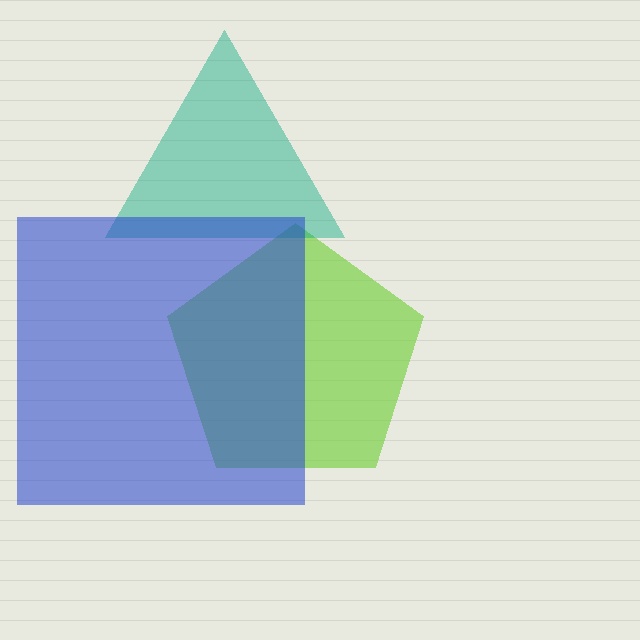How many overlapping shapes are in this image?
There are 3 overlapping shapes in the image.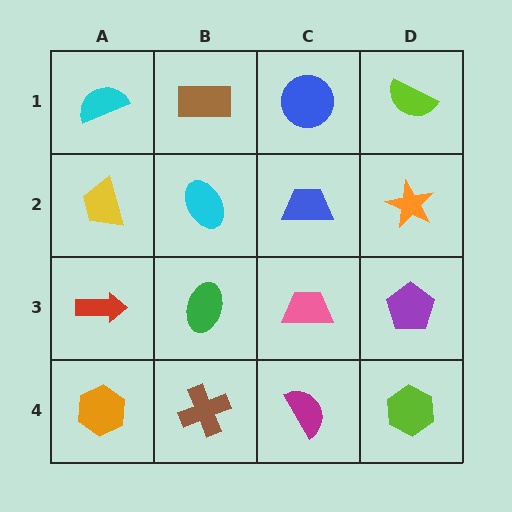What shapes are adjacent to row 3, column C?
A blue trapezoid (row 2, column C), a magenta semicircle (row 4, column C), a green ellipse (row 3, column B), a purple pentagon (row 3, column D).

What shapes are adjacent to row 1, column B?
A cyan ellipse (row 2, column B), a cyan semicircle (row 1, column A), a blue circle (row 1, column C).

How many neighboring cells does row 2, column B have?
4.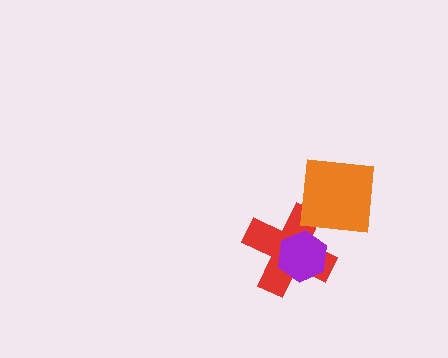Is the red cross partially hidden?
Yes, it is partially covered by another shape.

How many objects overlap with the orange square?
1 object overlaps with the orange square.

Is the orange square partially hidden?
No, no other shape covers it.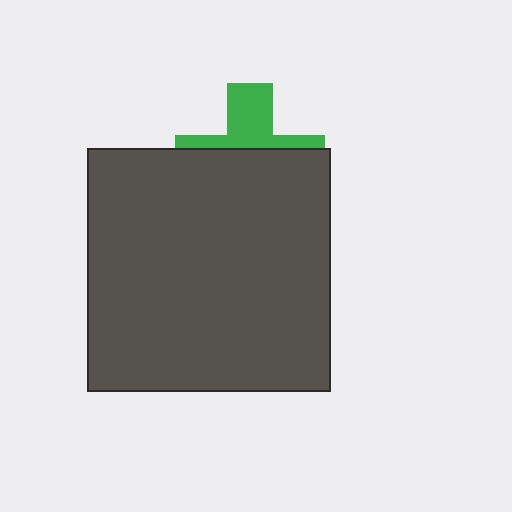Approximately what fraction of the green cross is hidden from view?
Roughly 64% of the green cross is hidden behind the dark gray square.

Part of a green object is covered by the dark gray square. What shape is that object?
It is a cross.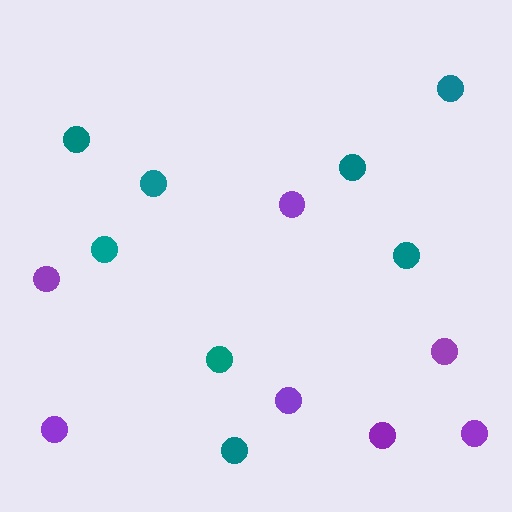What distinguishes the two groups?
There are 2 groups: one group of purple circles (7) and one group of teal circles (8).